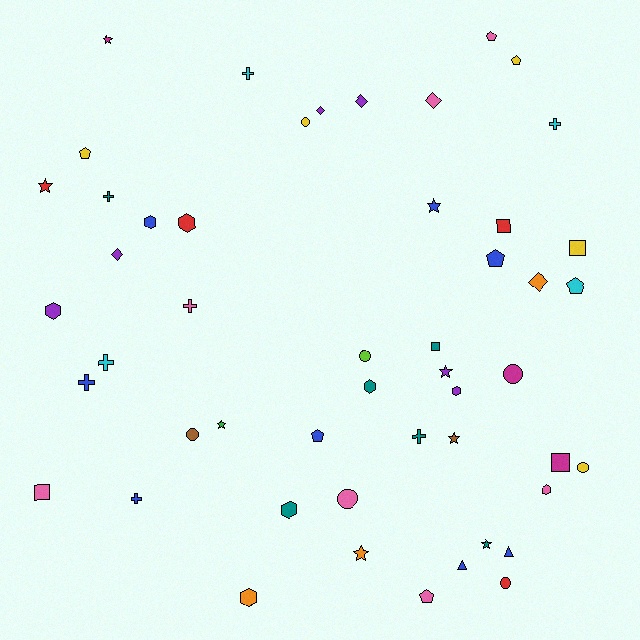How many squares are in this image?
There are 5 squares.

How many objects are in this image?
There are 50 objects.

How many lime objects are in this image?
There is 1 lime object.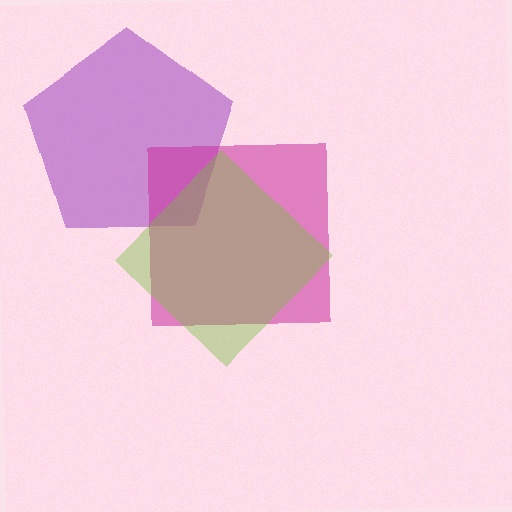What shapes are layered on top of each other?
The layered shapes are: a purple pentagon, a magenta square, a lime diamond.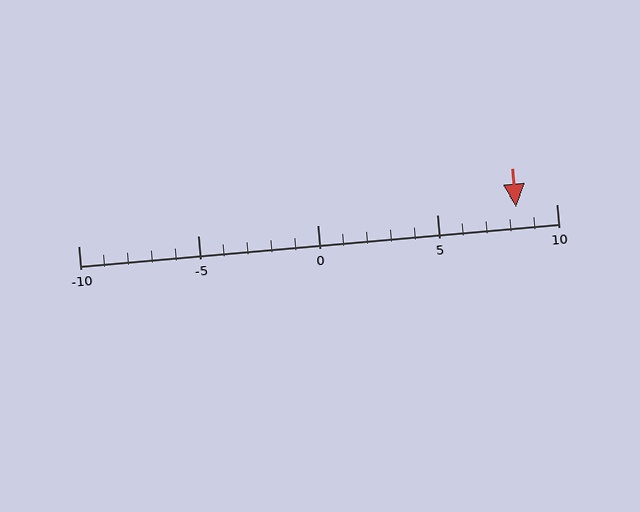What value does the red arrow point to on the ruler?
The red arrow points to approximately 8.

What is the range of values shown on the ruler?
The ruler shows values from -10 to 10.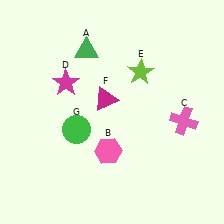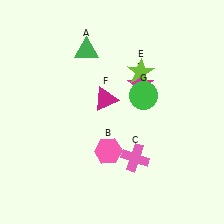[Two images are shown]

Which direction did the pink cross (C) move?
The pink cross (C) moved left.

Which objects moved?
The objects that moved are: the pink cross (C), the magenta star (D), the green circle (G).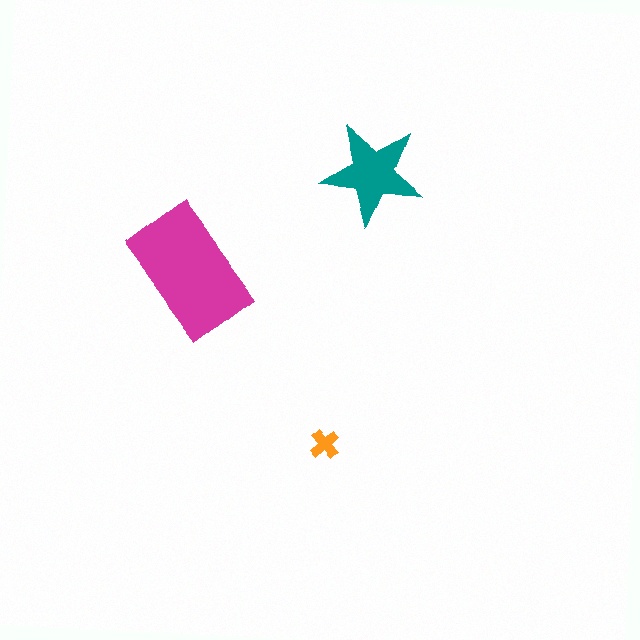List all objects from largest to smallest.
The magenta rectangle, the teal star, the orange cross.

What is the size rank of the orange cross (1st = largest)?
3rd.